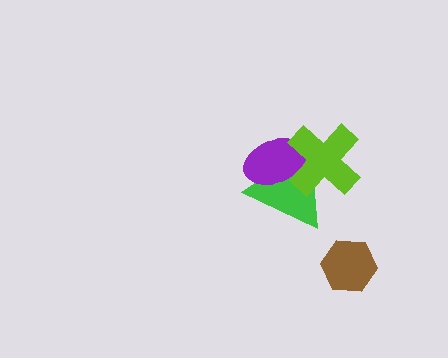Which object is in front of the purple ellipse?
The lime cross is in front of the purple ellipse.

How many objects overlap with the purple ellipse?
2 objects overlap with the purple ellipse.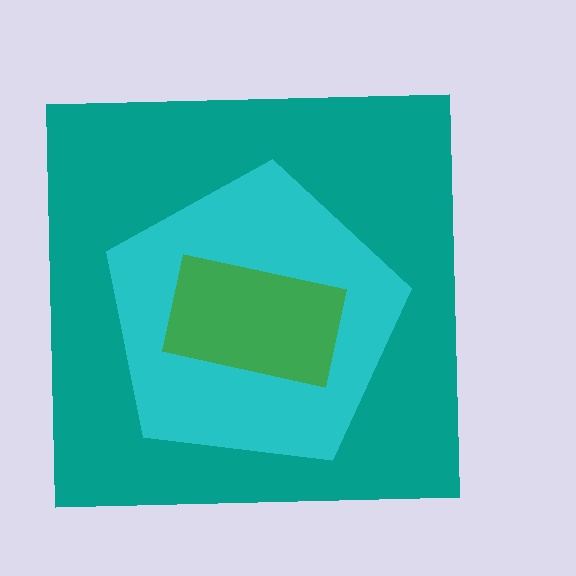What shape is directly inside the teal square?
The cyan pentagon.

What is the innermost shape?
The green rectangle.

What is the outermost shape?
The teal square.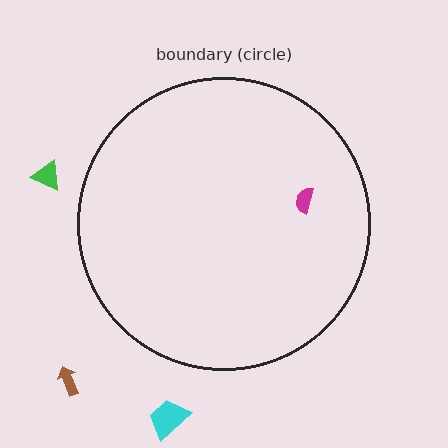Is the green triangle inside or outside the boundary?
Outside.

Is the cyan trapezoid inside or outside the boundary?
Outside.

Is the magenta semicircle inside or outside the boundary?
Inside.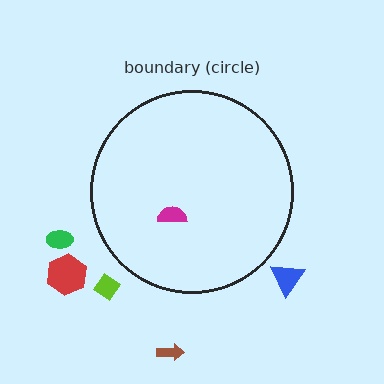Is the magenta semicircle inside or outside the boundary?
Inside.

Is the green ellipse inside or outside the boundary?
Outside.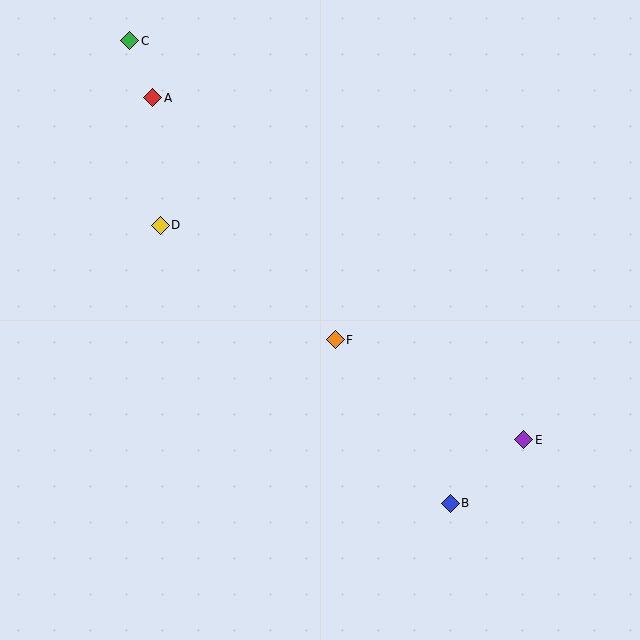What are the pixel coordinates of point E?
Point E is at (524, 440).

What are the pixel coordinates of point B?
Point B is at (450, 503).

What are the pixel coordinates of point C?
Point C is at (130, 41).